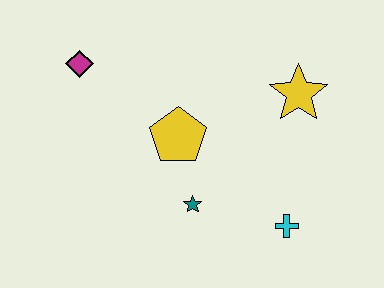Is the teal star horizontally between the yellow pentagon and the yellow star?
Yes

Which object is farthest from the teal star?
The magenta diamond is farthest from the teal star.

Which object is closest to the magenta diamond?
The yellow pentagon is closest to the magenta diamond.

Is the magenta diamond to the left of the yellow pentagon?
Yes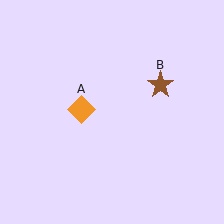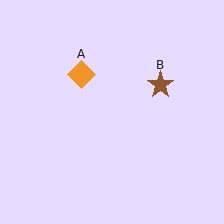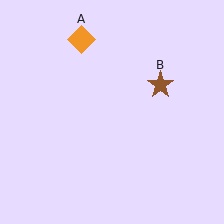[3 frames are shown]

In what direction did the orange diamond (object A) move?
The orange diamond (object A) moved up.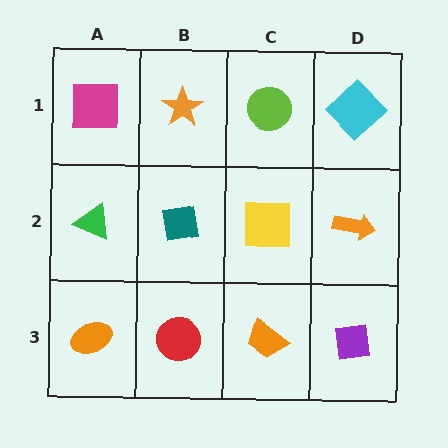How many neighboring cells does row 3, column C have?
3.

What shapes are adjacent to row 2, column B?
An orange star (row 1, column B), a red circle (row 3, column B), a green triangle (row 2, column A), a yellow square (row 2, column C).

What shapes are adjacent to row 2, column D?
A cyan diamond (row 1, column D), a purple square (row 3, column D), a yellow square (row 2, column C).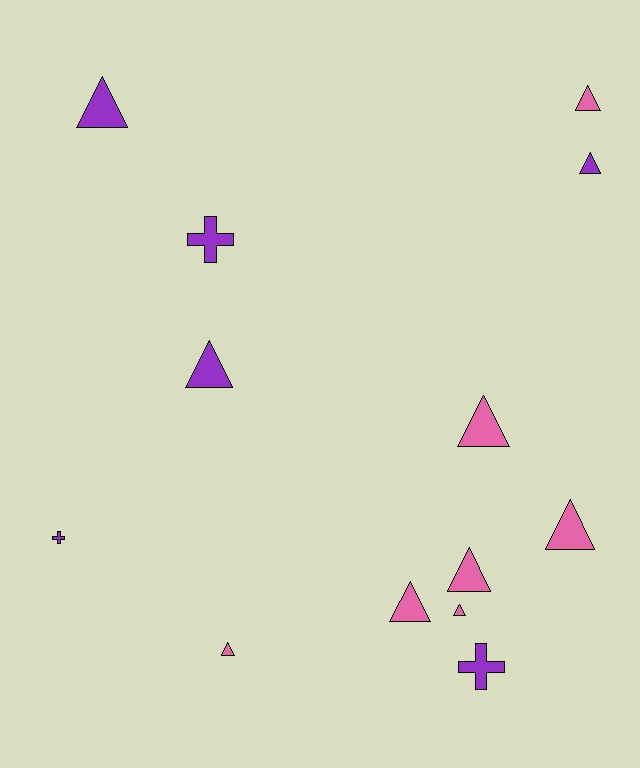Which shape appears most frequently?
Triangle, with 10 objects.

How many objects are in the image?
There are 13 objects.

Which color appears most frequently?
Pink, with 7 objects.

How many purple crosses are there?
There are 3 purple crosses.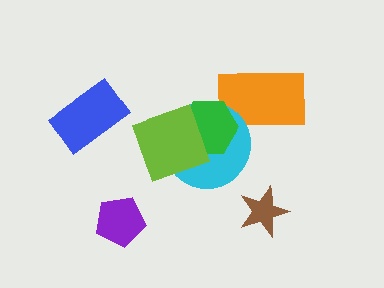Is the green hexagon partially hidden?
Yes, it is partially covered by another shape.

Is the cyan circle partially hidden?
Yes, it is partially covered by another shape.